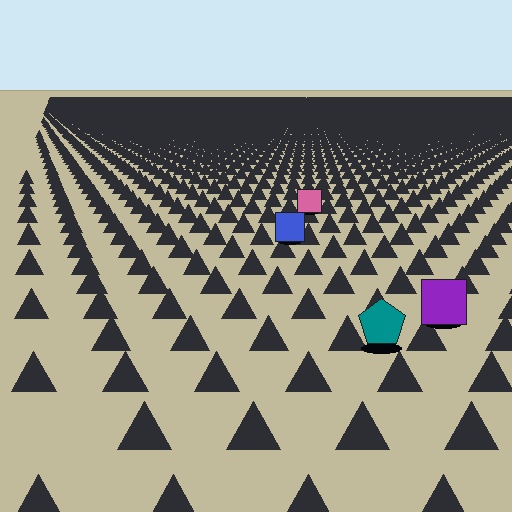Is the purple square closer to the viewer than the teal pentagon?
No. The teal pentagon is closer — you can tell from the texture gradient: the ground texture is coarser near it.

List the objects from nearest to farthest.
From nearest to farthest: the teal pentagon, the purple square, the blue square, the pink square.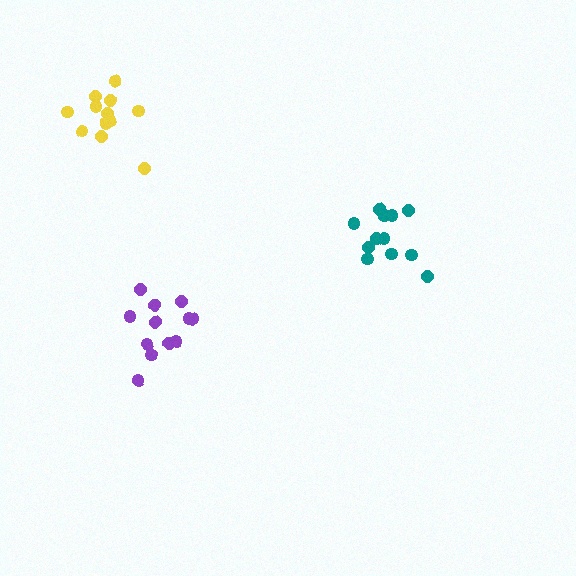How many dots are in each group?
Group 1: 12 dots, Group 2: 12 dots, Group 3: 12 dots (36 total).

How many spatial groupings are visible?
There are 3 spatial groupings.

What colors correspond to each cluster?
The clusters are colored: teal, purple, yellow.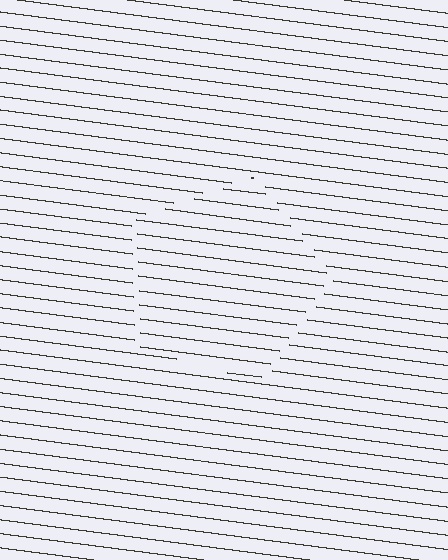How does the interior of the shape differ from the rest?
The interior of the shape contains the same grating, shifted by half a period — the contour is defined by the phase discontinuity where line-ends from the inner and outer gratings abut.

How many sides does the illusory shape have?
5 sides — the line-ends trace a pentagon.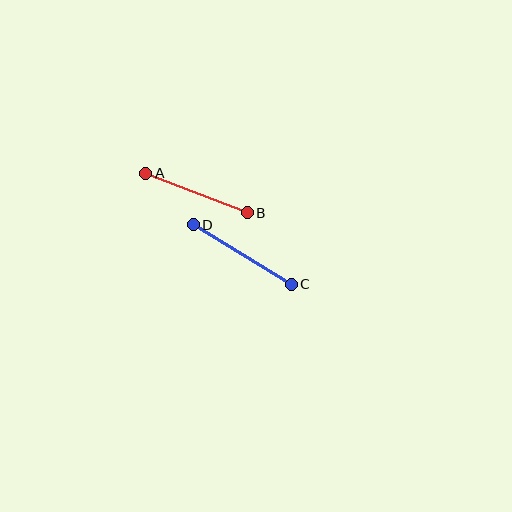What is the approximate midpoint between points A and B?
The midpoint is at approximately (196, 193) pixels.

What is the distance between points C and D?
The distance is approximately 115 pixels.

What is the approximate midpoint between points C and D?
The midpoint is at approximately (242, 254) pixels.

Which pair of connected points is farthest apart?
Points C and D are farthest apart.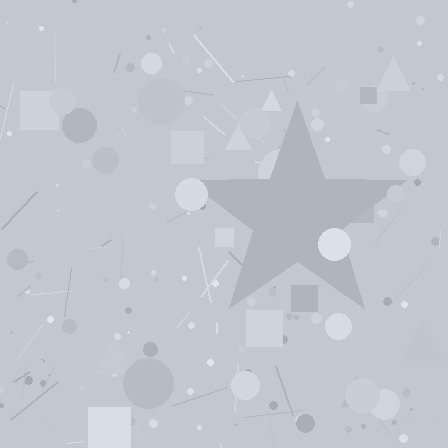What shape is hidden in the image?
A star is hidden in the image.